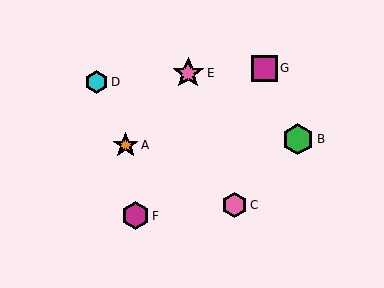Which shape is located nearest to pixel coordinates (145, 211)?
The magenta hexagon (labeled F) at (135, 216) is nearest to that location.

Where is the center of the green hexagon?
The center of the green hexagon is at (298, 139).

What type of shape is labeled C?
Shape C is a pink hexagon.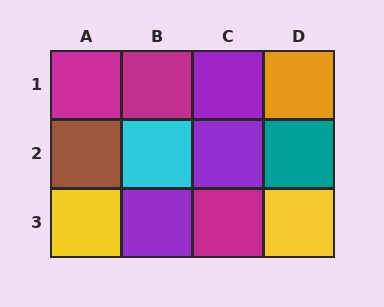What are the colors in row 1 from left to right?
Magenta, magenta, purple, orange.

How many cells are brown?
1 cell is brown.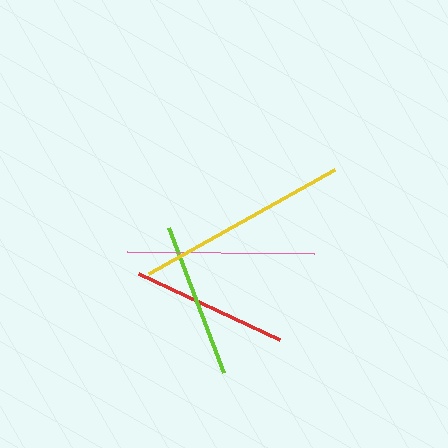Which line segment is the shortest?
The lime line is the shortest at approximately 155 pixels.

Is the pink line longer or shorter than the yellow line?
The yellow line is longer than the pink line.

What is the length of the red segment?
The red segment is approximately 155 pixels long.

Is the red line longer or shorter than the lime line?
The red line is longer than the lime line.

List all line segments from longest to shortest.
From longest to shortest: yellow, pink, red, lime.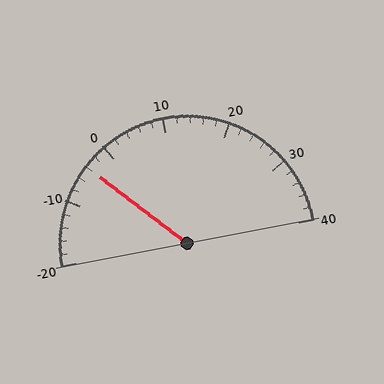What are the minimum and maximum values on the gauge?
The gauge ranges from -20 to 40.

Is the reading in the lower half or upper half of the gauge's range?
The reading is in the lower half of the range (-20 to 40).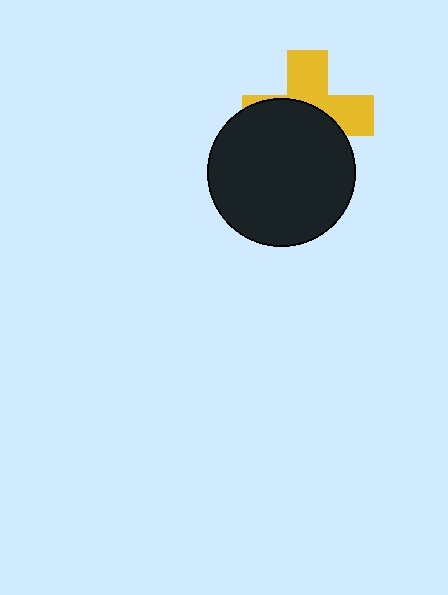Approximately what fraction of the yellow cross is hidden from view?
Roughly 55% of the yellow cross is hidden behind the black circle.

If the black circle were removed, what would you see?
You would see the complete yellow cross.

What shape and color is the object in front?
The object in front is a black circle.